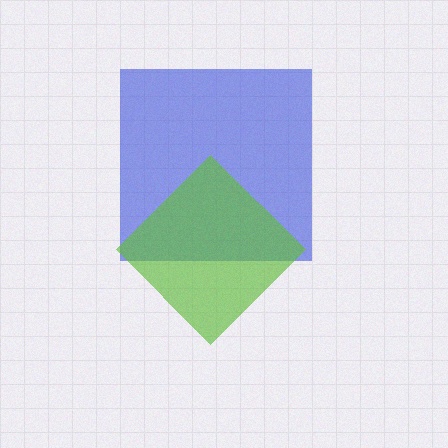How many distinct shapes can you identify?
There are 2 distinct shapes: a blue square, a lime diamond.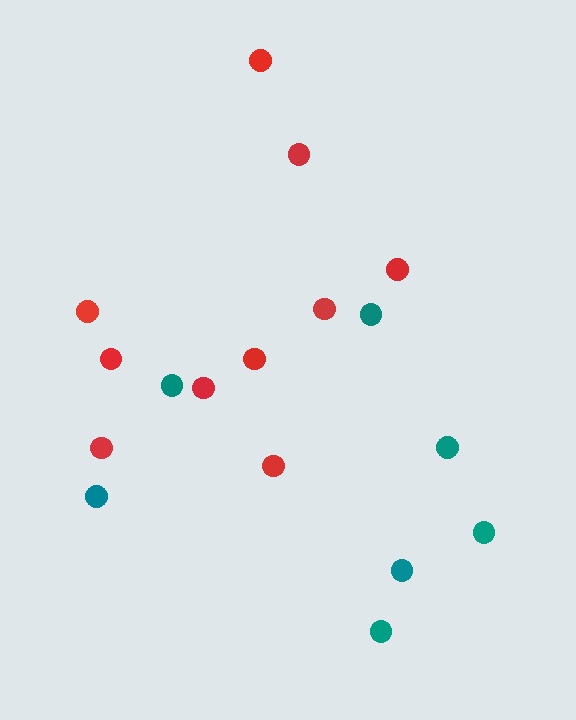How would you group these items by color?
There are 2 groups: one group of teal circles (7) and one group of red circles (10).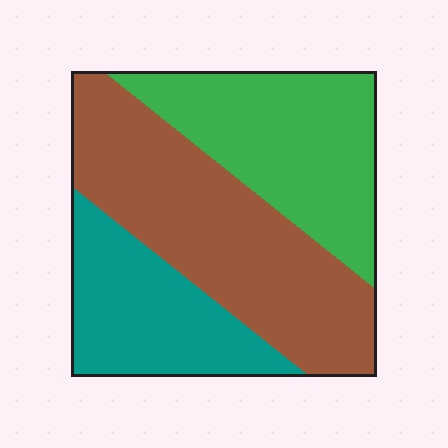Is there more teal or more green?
Green.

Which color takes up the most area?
Brown, at roughly 45%.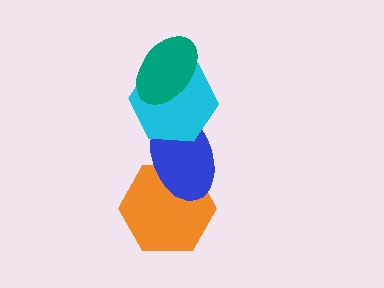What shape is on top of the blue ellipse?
The cyan hexagon is on top of the blue ellipse.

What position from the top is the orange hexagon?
The orange hexagon is 4th from the top.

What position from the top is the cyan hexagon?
The cyan hexagon is 2nd from the top.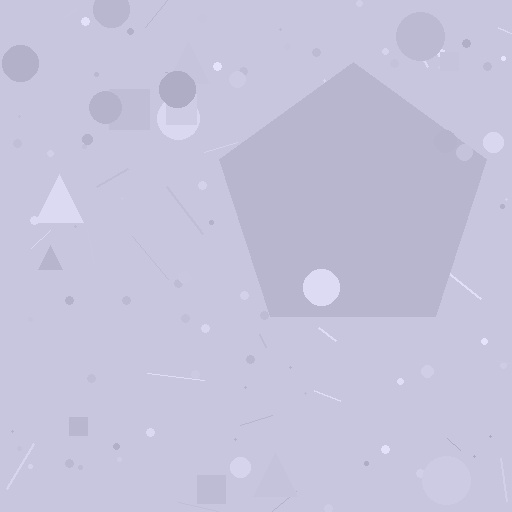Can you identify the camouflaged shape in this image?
The camouflaged shape is a pentagon.